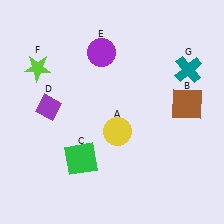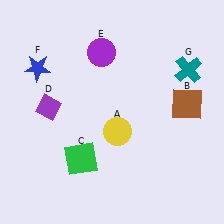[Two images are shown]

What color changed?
The star (F) changed from lime in Image 1 to blue in Image 2.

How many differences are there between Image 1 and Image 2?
There is 1 difference between the two images.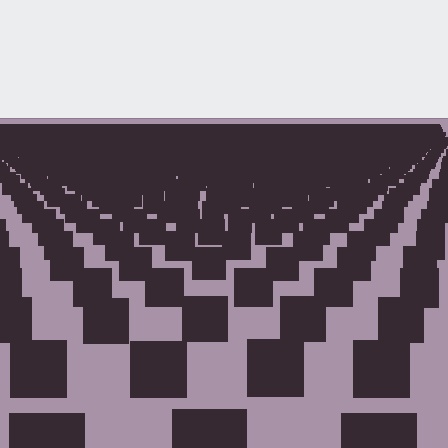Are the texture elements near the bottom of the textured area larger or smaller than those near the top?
Larger. Near the bottom, elements are closer to the viewer and appear at a bigger on-screen size.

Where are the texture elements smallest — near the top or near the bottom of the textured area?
Near the top.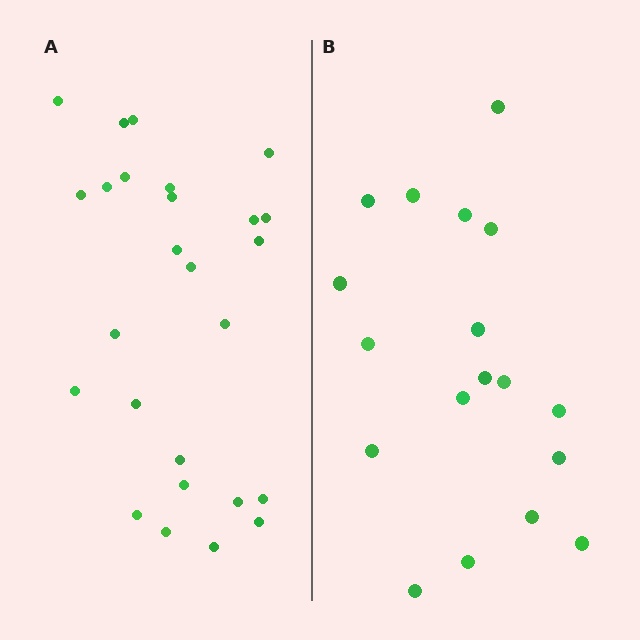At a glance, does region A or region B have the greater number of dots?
Region A (the left region) has more dots.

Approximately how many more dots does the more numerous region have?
Region A has roughly 8 or so more dots than region B.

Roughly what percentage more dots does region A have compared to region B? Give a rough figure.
About 45% more.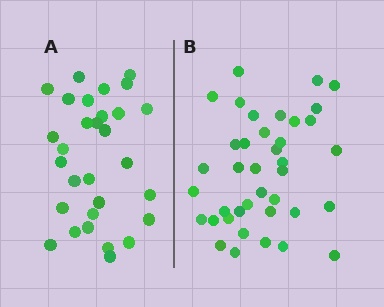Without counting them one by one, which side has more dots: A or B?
Region B (the right region) has more dots.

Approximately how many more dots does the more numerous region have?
Region B has roughly 8 or so more dots than region A.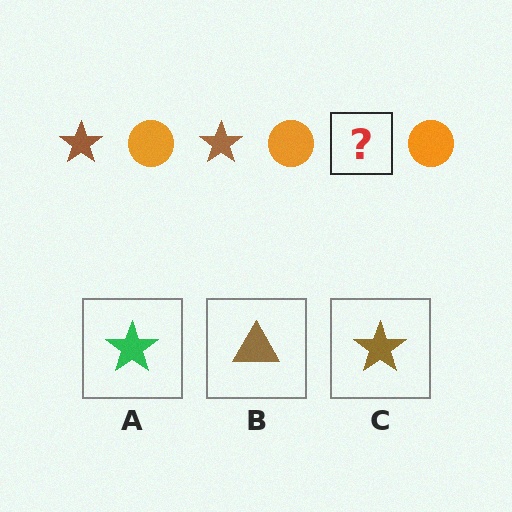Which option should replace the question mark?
Option C.